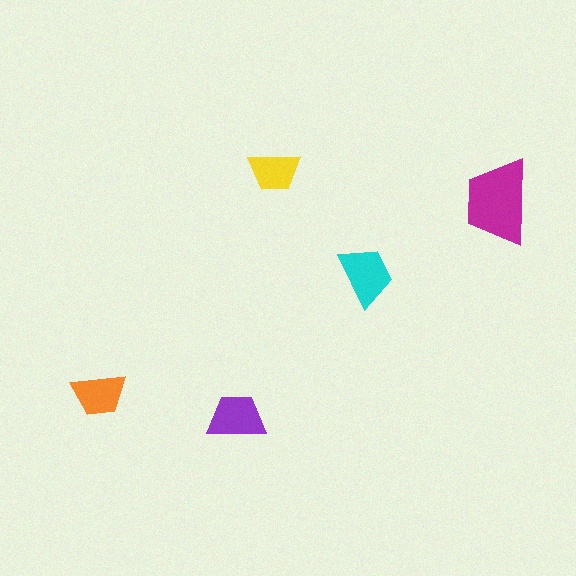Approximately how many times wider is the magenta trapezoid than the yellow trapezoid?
About 1.5 times wider.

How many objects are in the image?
There are 5 objects in the image.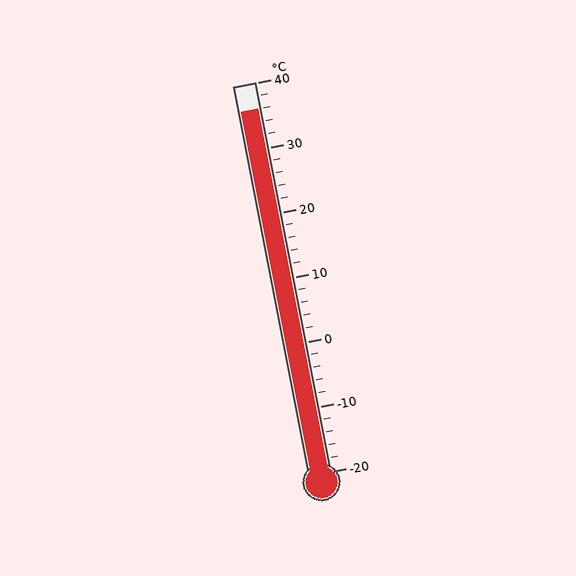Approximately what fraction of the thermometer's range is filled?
The thermometer is filled to approximately 95% of its range.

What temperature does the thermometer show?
The thermometer shows approximately 36°C.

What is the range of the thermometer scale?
The thermometer scale ranges from -20°C to 40°C.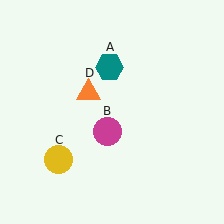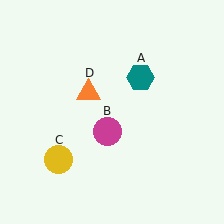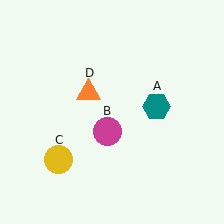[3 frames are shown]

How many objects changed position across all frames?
1 object changed position: teal hexagon (object A).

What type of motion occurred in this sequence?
The teal hexagon (object A) rotated clockwise around the center of the scene.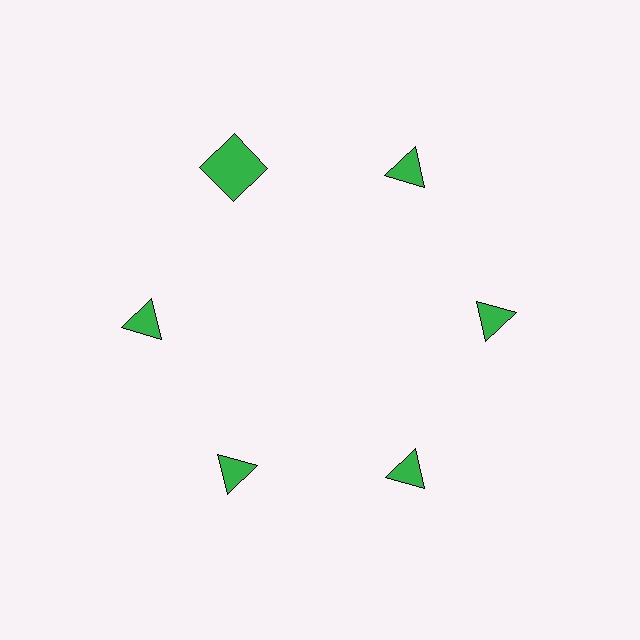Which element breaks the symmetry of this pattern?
The green square at roughly the 11 o'clock position breaks the symmetry. All other shapes are green triangles.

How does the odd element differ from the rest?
It has a different shape: square instead of triangle.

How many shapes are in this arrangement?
There are 6 shapes arranged in a ring pattern.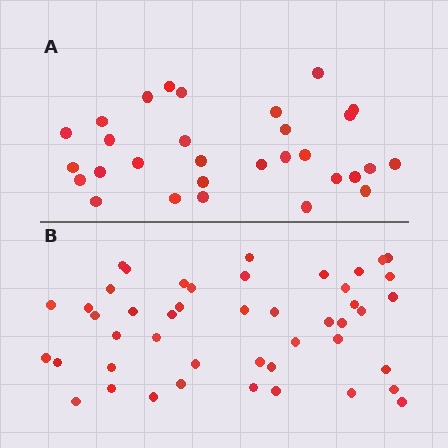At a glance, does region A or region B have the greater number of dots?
Region B (the bottom region) has more dots.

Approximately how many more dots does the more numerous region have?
Region B has approximately 15 more dots than region A.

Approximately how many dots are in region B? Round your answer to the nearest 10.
About 50 dots. (The exact count is 46, which rounds to 50.)